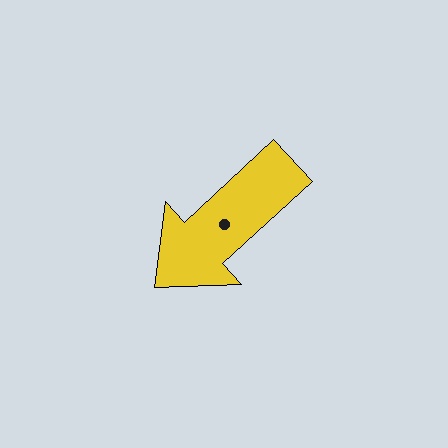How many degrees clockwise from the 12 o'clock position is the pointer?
Approximately 227 degrees.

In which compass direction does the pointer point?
Southwest.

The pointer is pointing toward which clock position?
Roughly 8 o'clock.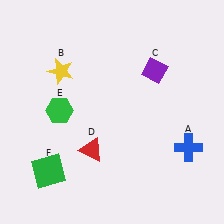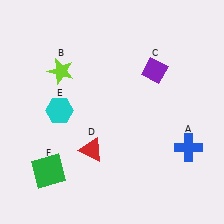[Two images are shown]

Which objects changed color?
B changed from yellow to lime. E changed from green to cyan.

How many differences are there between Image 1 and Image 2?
There are 2 differences between the two images.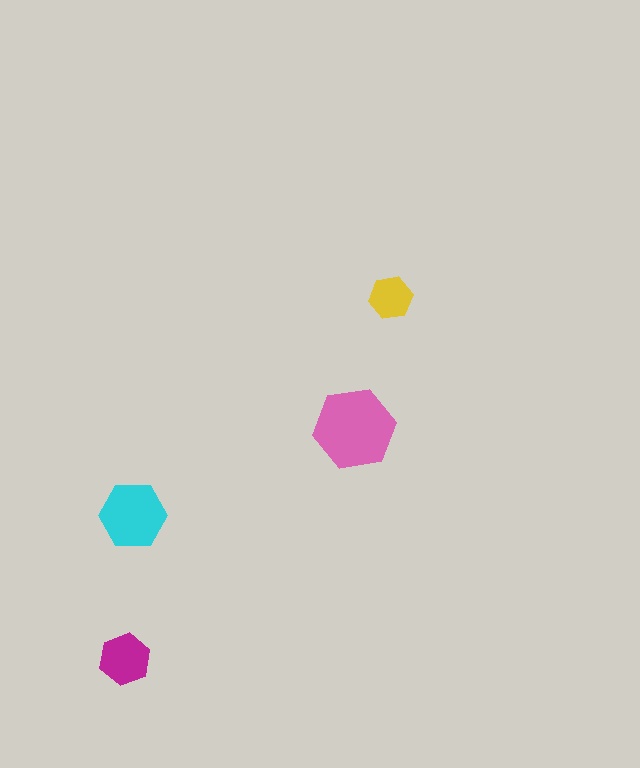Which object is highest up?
The yellow hexagon is topmost.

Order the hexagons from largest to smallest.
the pink one, the cyan one, the magenta one, the yellow one.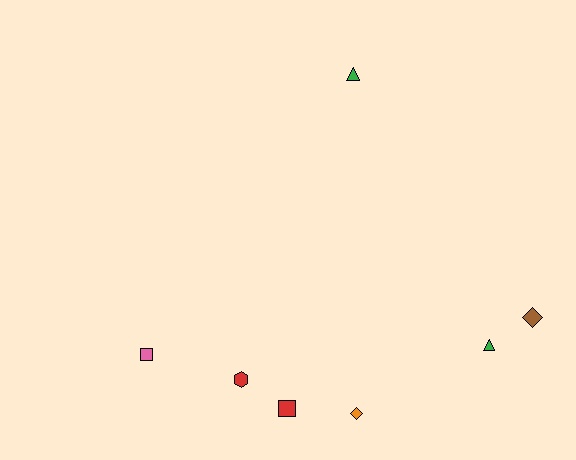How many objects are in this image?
There are 7 objects.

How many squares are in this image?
There are 2 squares.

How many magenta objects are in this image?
There are no magenta objects.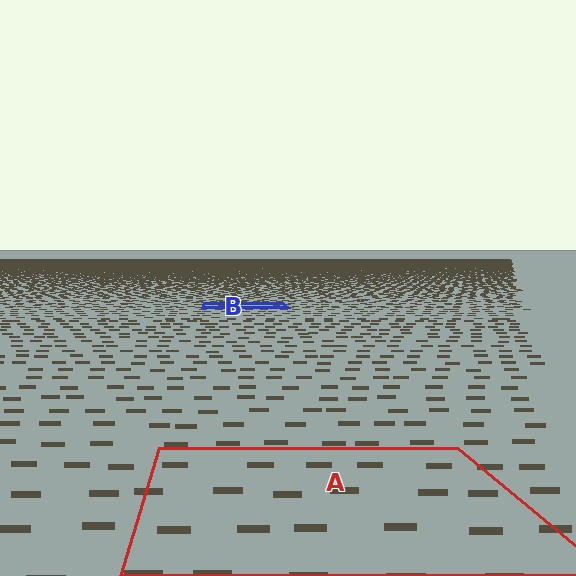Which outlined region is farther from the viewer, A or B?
Region B is farther from the viewer — the texture elements inside it appear smaller and more densely packed.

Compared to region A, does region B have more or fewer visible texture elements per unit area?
Region B has more texture elements per unit area — they are packed more densely because it is farther away.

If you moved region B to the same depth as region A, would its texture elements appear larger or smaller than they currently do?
They would appear larger. At a closer depth, the same texture elements are projected at a bigger on-screen size.